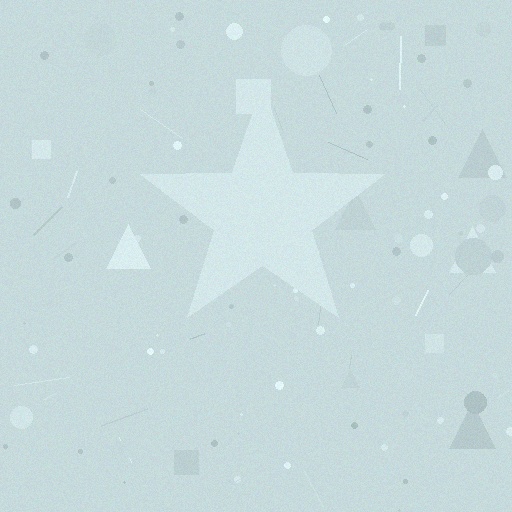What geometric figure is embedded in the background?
A star is embedded in the background.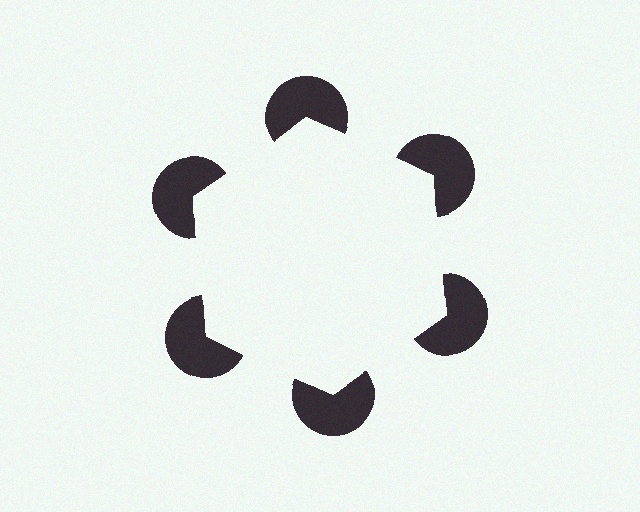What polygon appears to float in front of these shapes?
An illusory hexagon — its edges are inferred from the aligned wedge cuts in the pac-man discs, not physically drawn.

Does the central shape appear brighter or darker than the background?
It typically appears slightly brighter than the background, even though no actual brightness change is drawn.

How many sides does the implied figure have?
6 sides.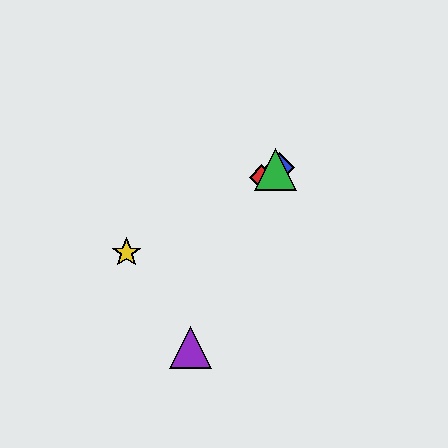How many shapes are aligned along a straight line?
4 shapes (the red diamond, the blue diamond, the green triangle, the yellow star) are aligned along a straight line.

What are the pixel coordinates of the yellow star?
The yellow star is at (126, 253).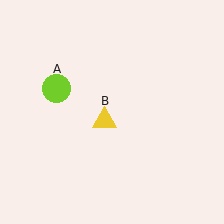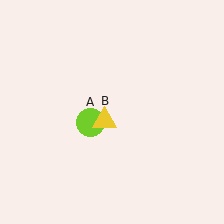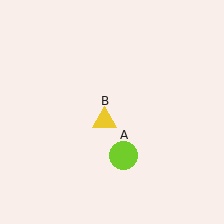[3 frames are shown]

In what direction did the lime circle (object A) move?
The lime circle (object A) moved down and to the right.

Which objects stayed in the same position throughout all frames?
Yellow triangle (object B) remained stationary.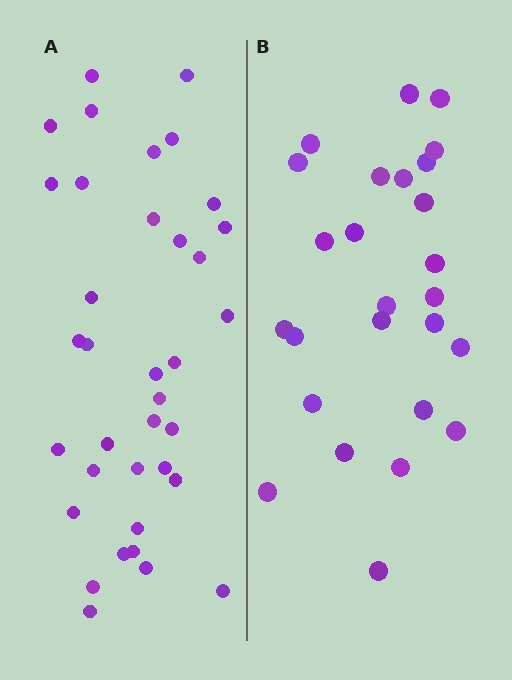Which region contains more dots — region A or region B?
Region A (the left region) has more dots.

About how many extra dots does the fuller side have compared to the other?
Region A has roughly 10 or so more dots than region B.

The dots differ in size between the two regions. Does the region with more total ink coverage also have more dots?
No. Region B has more total ink coverage because its dots are larger, but region A actually contains more individual dots. Total area can be misleading — the number of items is what matters here.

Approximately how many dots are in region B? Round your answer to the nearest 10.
About 30 dots. (The exact count is 26, which rounds to 30.)